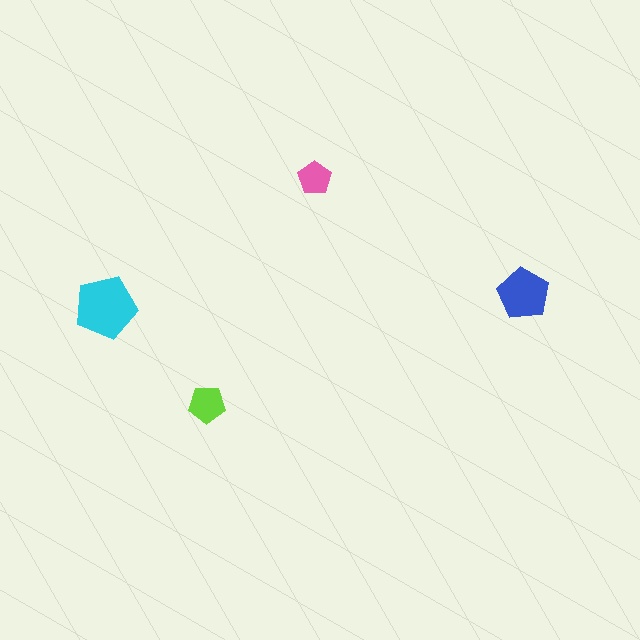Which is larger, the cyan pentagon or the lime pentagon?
The cyan one.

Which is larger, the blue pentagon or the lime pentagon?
The blue one.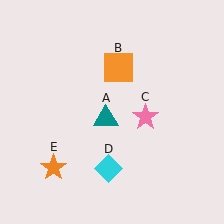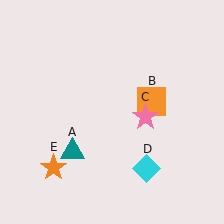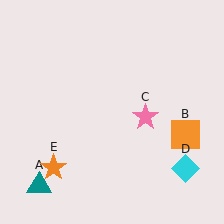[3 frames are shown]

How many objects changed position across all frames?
3 objects changed position: teal triangle (object A), orange square (object B), cyan diamond (object D).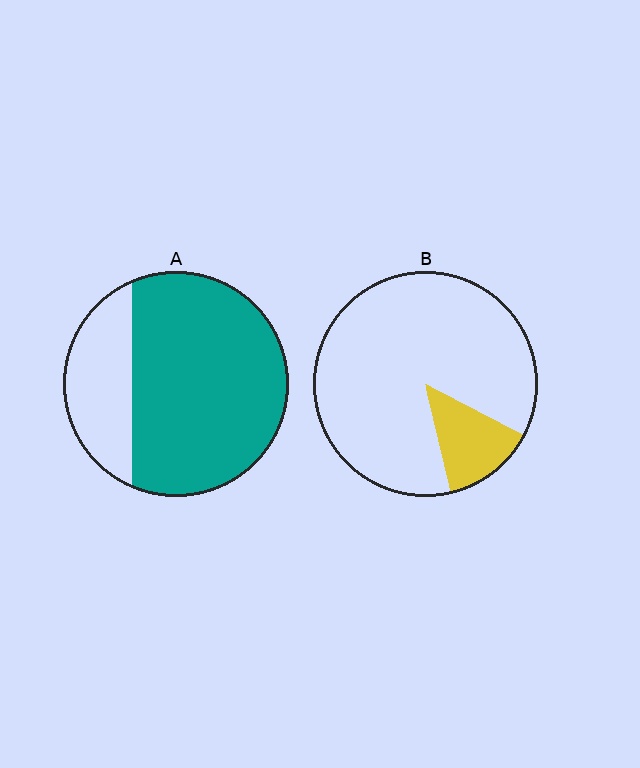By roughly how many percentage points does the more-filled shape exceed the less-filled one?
By roughly 60 percentage points (A over B).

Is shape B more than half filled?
No.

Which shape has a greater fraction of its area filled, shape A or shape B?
Shape A.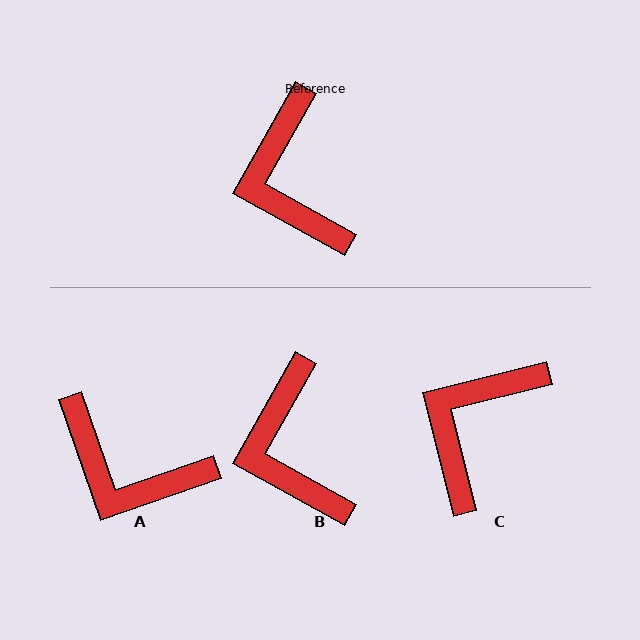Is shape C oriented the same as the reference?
No, it is off by about 47 degrees.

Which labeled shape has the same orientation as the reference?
B.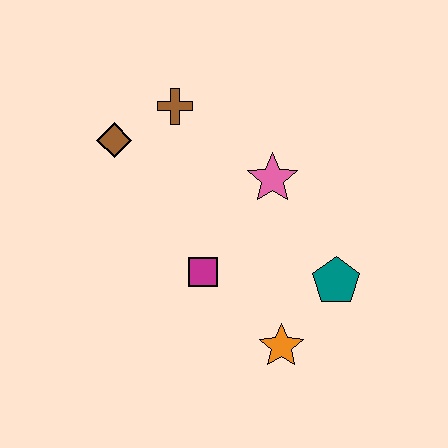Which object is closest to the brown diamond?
The brown cross is closest to the brown diamond.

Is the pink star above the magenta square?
Yes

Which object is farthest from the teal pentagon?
The brown diamond is farthest from the teal pentagon.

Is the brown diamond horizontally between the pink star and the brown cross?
No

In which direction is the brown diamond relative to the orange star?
The brown diamond is above the orange star.